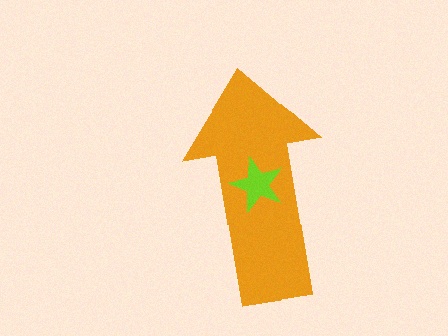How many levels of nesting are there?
2.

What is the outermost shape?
The orange arrow.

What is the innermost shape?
The lime star.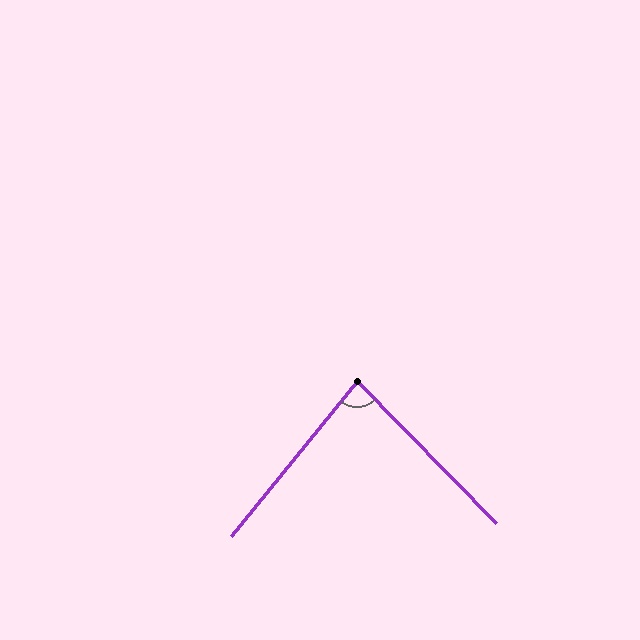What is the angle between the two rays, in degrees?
Approximately 84 degrees.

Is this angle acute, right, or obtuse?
It is acute.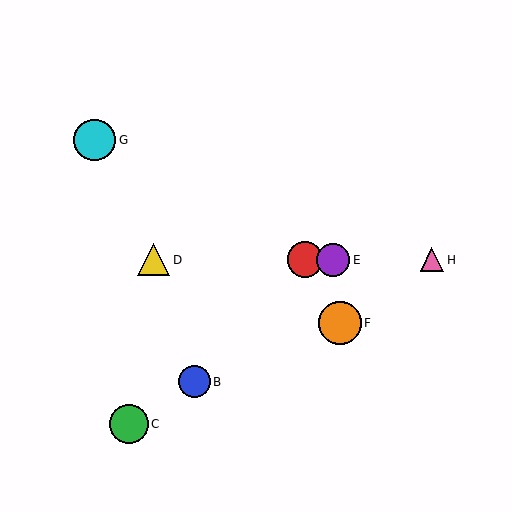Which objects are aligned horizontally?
Objects A, D, E, H are aligned horizontally.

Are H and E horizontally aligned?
Yes, both are at y≈260.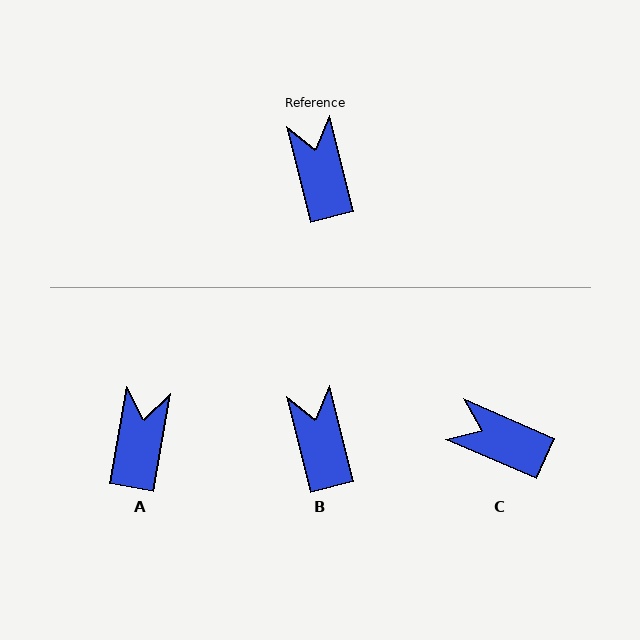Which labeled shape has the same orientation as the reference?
B.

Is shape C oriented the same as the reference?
No, it is off by about 52 degrees.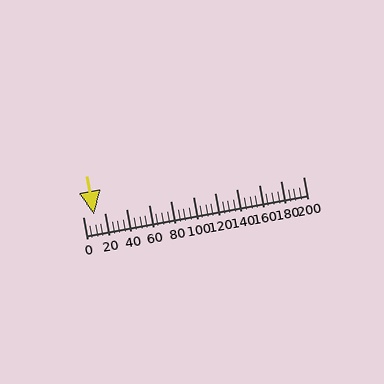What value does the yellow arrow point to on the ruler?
The yellow arrow points to approximately 10.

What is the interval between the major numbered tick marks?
The major tick marks are spaced 20 units apart.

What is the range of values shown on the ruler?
The ruler shows values from 0 to 200.